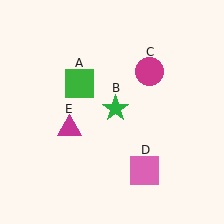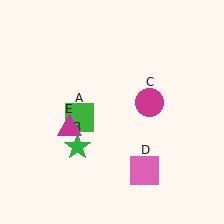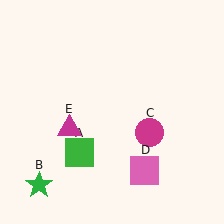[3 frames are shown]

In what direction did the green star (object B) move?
The green star (object B) moved down and to the left.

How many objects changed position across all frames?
3 objects changed position: green square (object A), green star (object B), magenta circle (object C).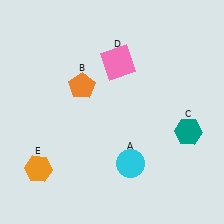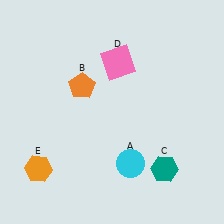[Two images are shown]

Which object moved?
The teal hexagon (C) moved down.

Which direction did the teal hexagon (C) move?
The teal hexagon (C) moved down.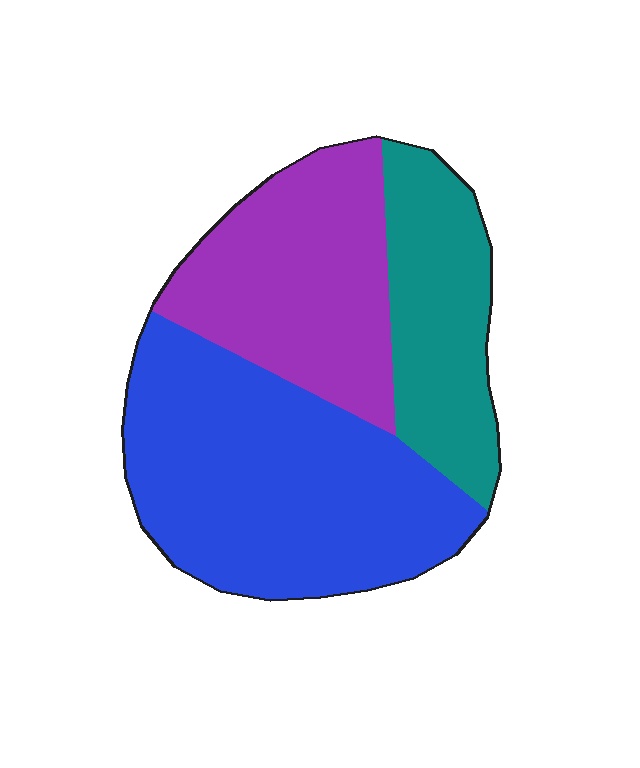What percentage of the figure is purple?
Purple covers around 30% of the figure.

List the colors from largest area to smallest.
From largest to smallest: blue, purple, teal.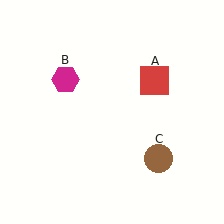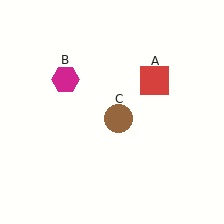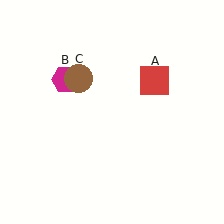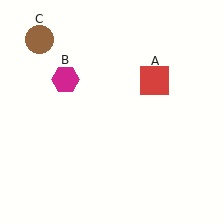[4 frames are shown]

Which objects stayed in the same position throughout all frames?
Red square (object A) and magenta hexagon (object B) remained stationary.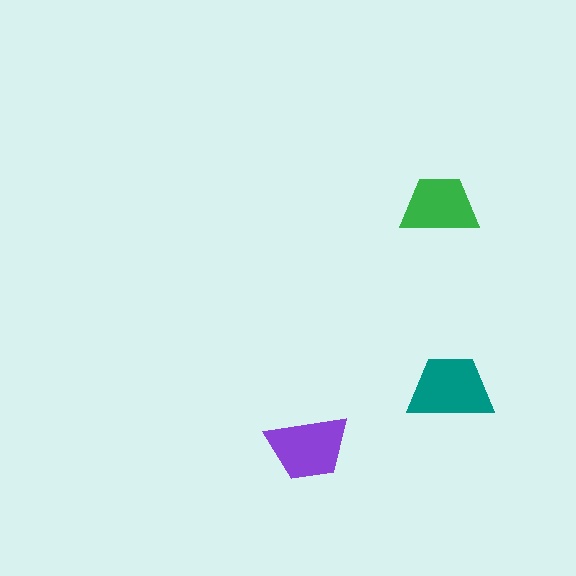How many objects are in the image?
There are 3 objects in the image.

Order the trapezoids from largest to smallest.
the teal one, the purple one, the green one.